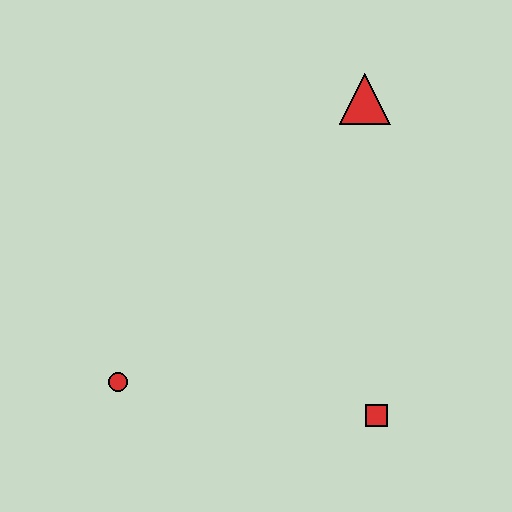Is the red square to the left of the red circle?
No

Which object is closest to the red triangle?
The red square is closest to the red triangle.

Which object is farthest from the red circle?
The red triangle is farthest from the red circle.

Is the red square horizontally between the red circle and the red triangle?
No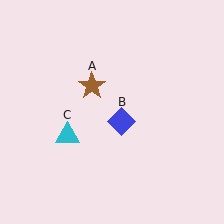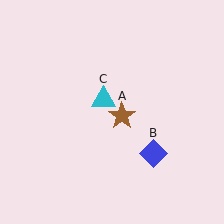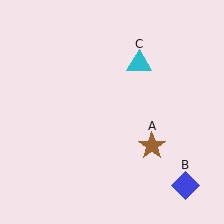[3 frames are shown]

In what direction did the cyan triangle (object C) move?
The cyan triangle (object C) moved up and to the right.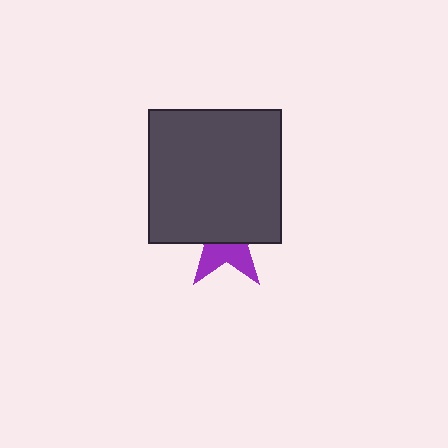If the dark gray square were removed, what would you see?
You would see the complete purple star.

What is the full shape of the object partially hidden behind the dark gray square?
The partially hidden object is a purple star.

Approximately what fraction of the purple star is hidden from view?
Roughly 60% of the purple star is hidden behind the dark gray square.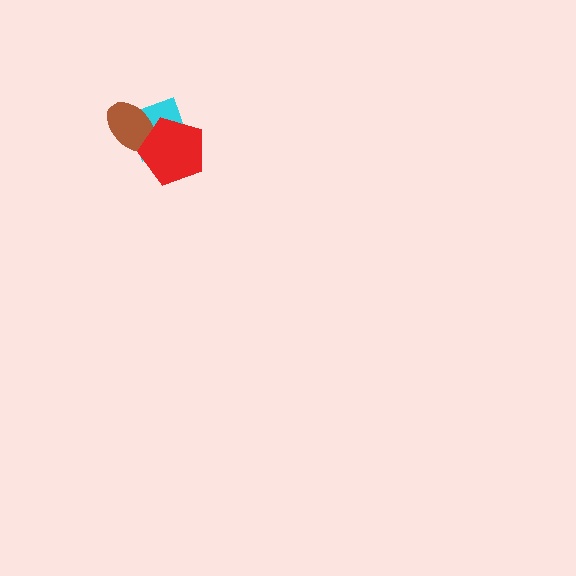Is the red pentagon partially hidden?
No, no other shape covers it.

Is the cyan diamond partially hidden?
Yes, it is partially covered by another shape.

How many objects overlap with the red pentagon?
2 objects overlap with the red pentagon.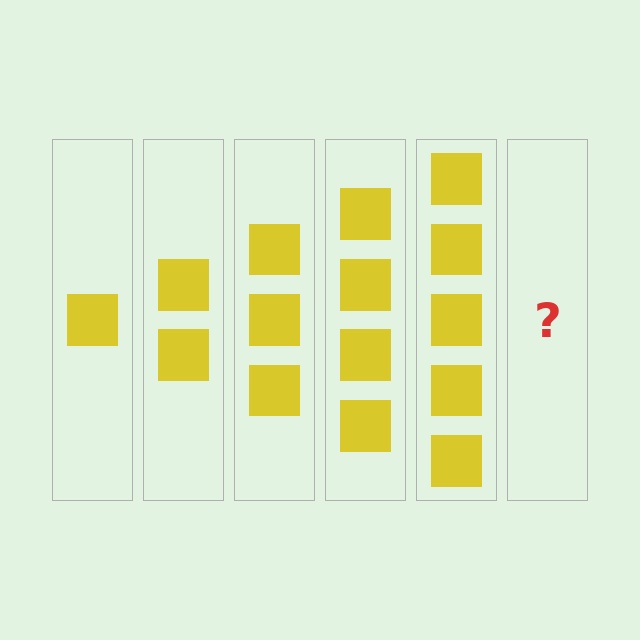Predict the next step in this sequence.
The next step is 6 squares.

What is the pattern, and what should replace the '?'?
The pattern is that each step adds one more square. The '?' should be 6 squares.